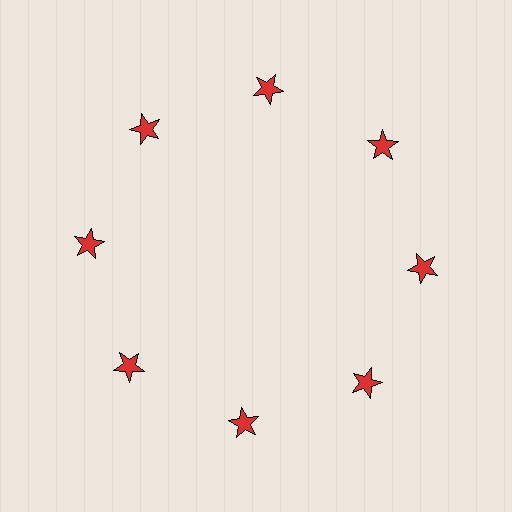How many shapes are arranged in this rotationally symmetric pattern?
There are 8 shapes, arranged in 8 groups of 1.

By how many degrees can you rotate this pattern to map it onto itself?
The pattern maps onto itself every 45 degrees of rotation.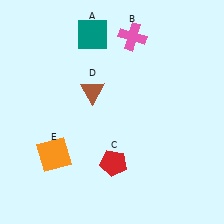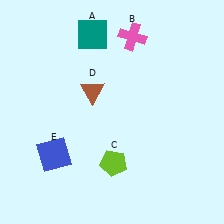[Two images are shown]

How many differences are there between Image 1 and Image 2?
There are 2 differences between the two images.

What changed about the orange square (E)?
In Image 1, E is orange. In Image 2, it changed to blue.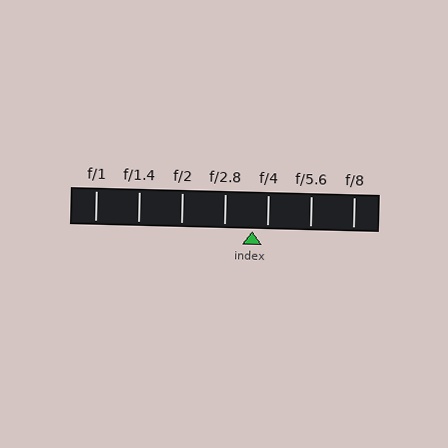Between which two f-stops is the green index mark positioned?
The index mark is between f/2.8 and f/4.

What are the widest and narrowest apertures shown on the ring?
The widest aperture shown is f/1 and the narrowest is f/8.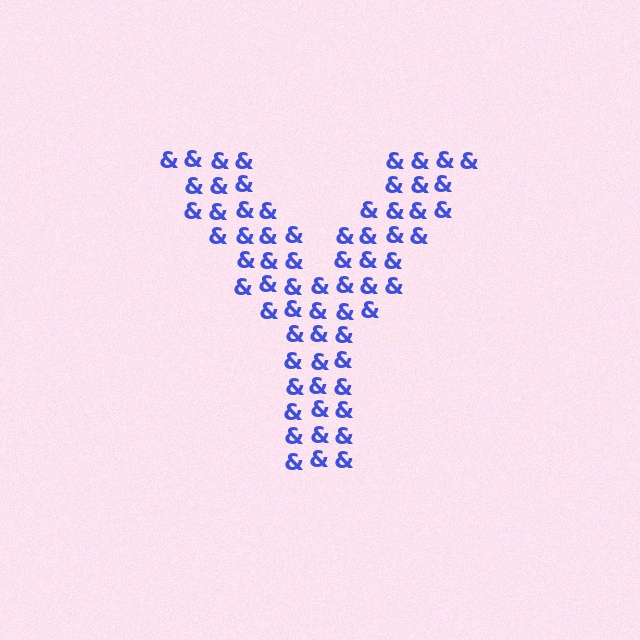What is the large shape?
The large shape is the letter Y.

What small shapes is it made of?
It is made of small ampersands.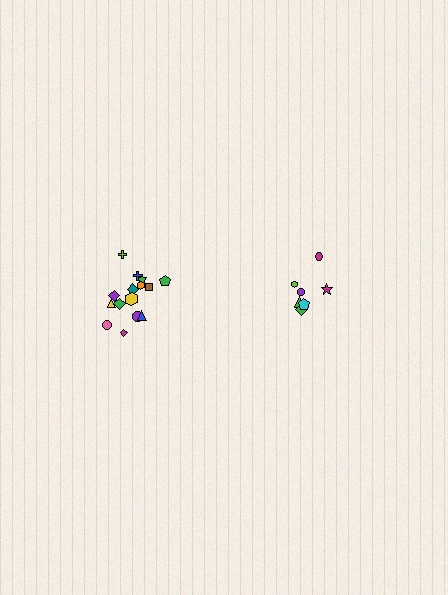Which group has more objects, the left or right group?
The left group.